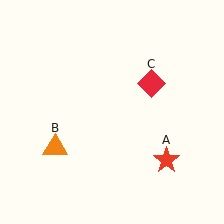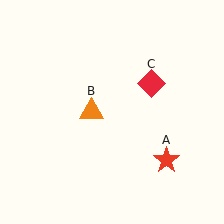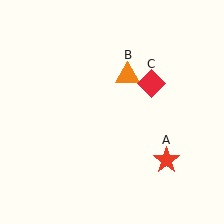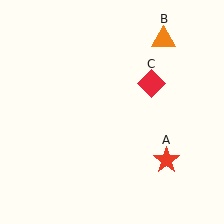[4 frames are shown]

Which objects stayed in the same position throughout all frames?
Red star (object A) and red diamond (object C) remained stationary.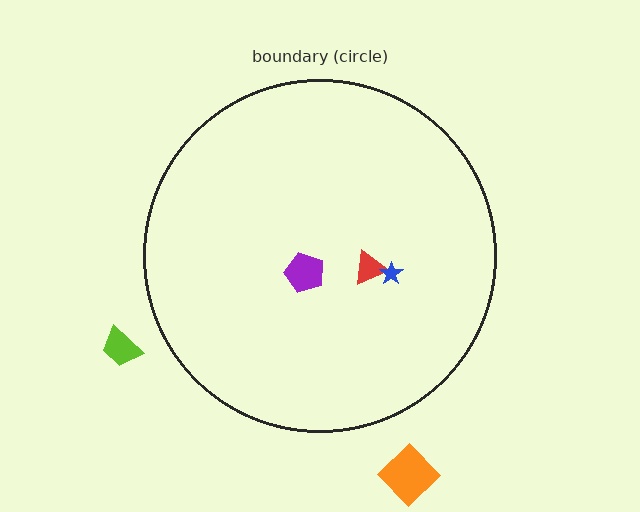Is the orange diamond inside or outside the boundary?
Outside.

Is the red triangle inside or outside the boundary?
Inside.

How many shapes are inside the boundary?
3 inside, 2 outside.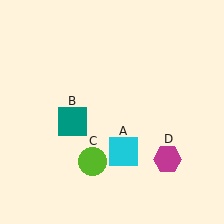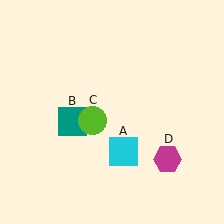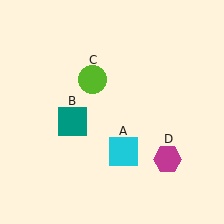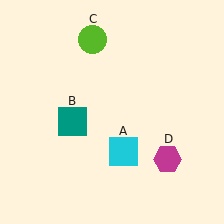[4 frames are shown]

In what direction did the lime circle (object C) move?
The lime circle (object C) moved up.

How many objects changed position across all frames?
1 object changed position: lime circle (object C).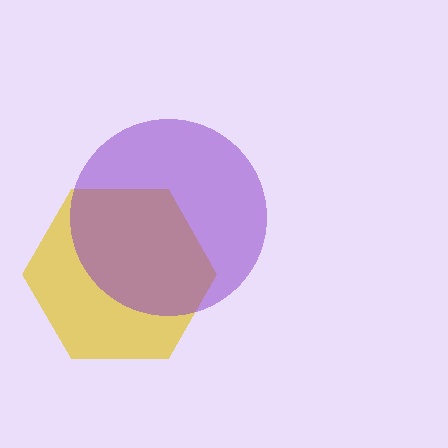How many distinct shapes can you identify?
There are 2 distinct shapes: a yellow hexagon, a purple circle.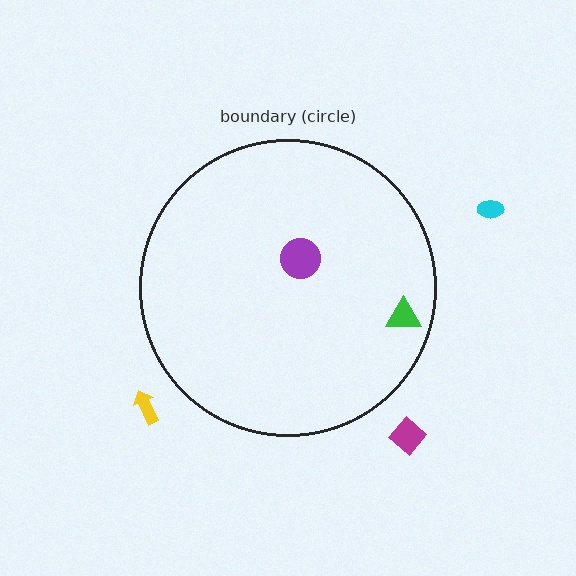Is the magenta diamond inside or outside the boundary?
Outside.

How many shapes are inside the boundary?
2 inside, 3 outside.